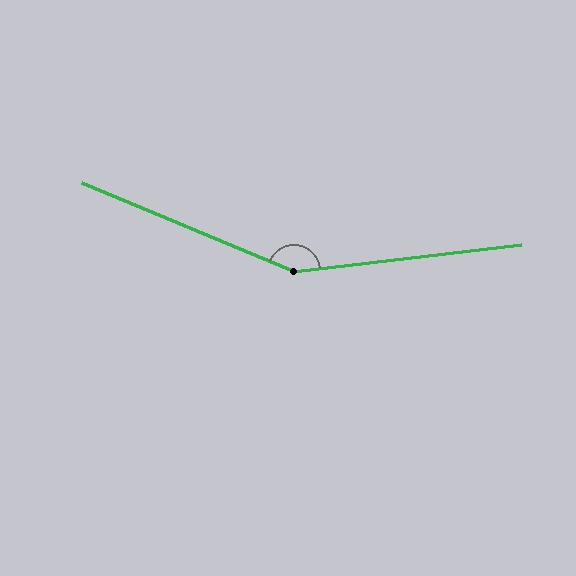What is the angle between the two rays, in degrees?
Approximately 151 degrees.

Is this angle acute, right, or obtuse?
It is obtuse.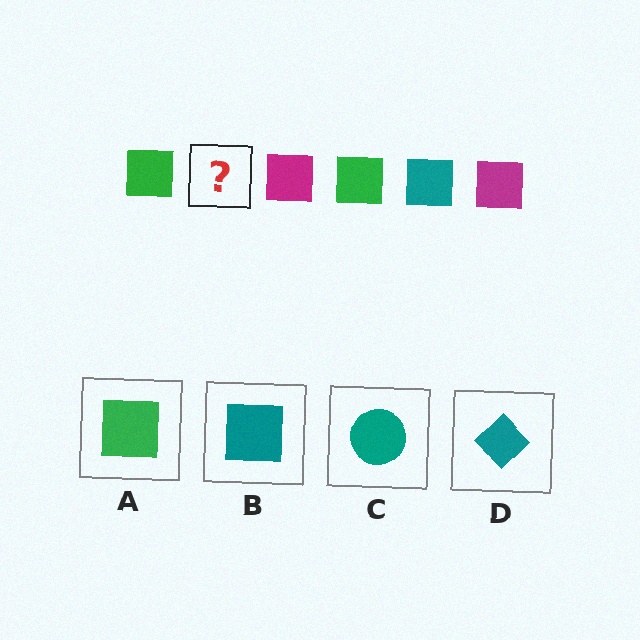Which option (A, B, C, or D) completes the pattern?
B.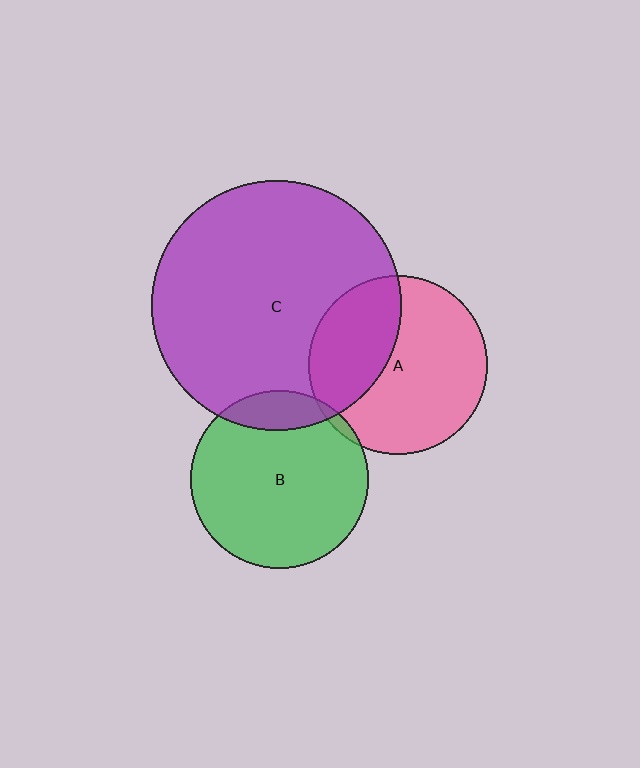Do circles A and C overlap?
Yes.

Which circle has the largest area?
Circle C (purple).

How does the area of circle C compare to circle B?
Approximately 2.0 times.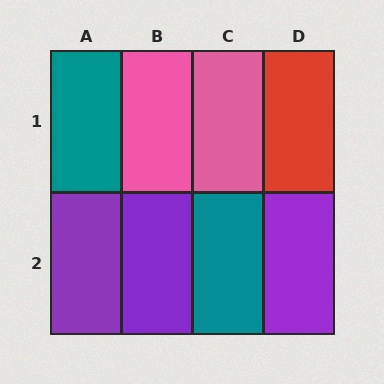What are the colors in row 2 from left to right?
Purple, purple, teal, purple.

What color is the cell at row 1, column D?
Red.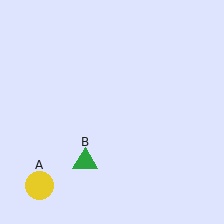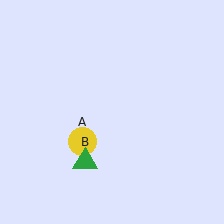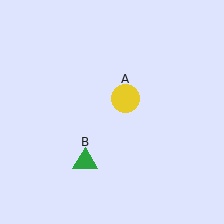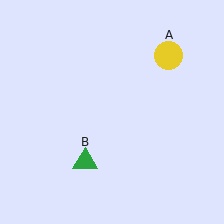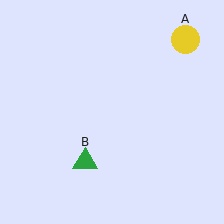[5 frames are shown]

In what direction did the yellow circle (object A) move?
The yellow circle (object A) moved up and to the right.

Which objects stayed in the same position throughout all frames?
Green triangle (object B) remained stationary.